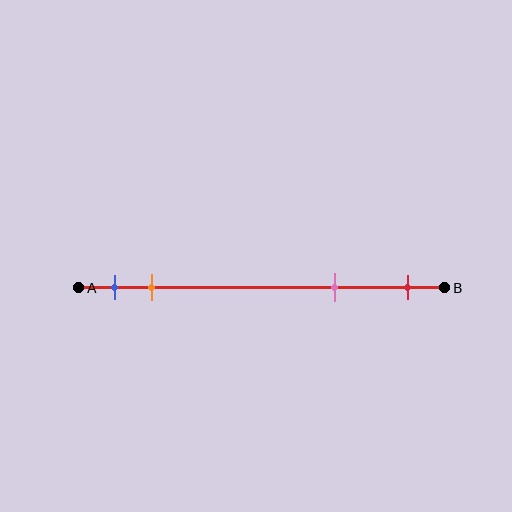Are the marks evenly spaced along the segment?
No, the marks are not evenly spaced.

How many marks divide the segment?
There are 4 marks dividing the segment.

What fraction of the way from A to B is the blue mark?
The blue mark is approximately 10% (0.1) of the way from A to B.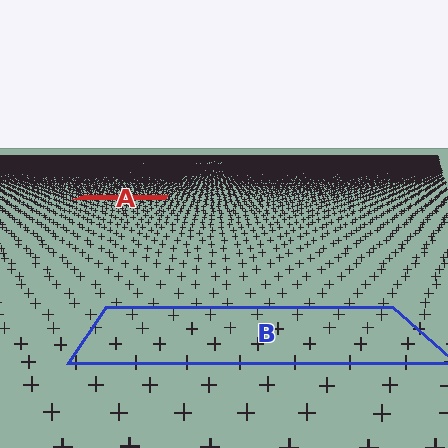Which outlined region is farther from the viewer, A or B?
Region A is farther from the viewer — the texture elements inside it appear smaller and more densely packed.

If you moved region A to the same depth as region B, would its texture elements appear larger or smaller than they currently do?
They would appear larger. At a closer depth, the same texture elements are projected at a bigger on-screen size.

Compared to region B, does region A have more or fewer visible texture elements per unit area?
Region A has more texture elements per unit area — they are packed more densely because it is farther away.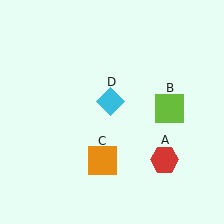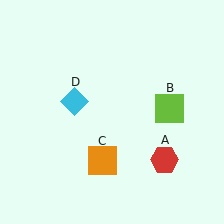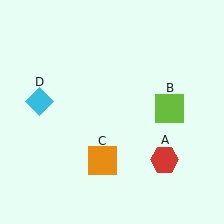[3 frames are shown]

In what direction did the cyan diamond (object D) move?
The cyan diamond (object D) moved left.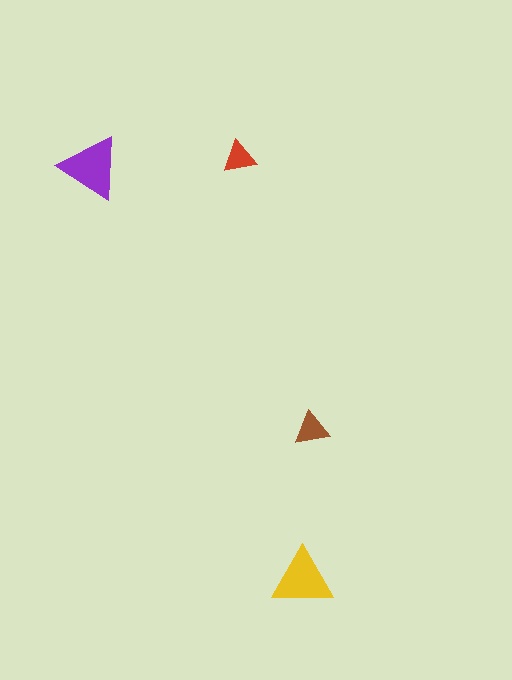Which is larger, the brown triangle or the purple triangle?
The purple one.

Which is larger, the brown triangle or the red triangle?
The brown one.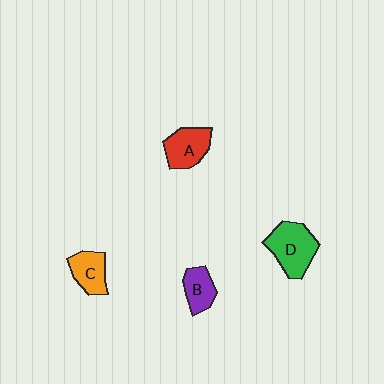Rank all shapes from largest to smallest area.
From largest to smallest: D (green), A (red), C (orange), B (purple).